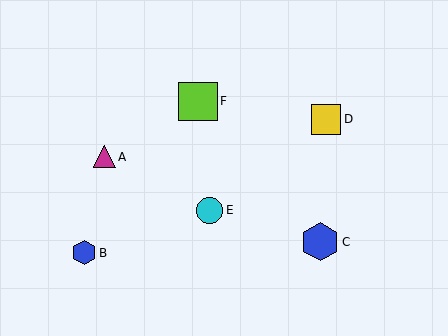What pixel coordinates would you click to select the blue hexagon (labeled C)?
Click at (320, 242) to select the blue hexagon C.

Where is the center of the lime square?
The center of the lime square is at (198, 102).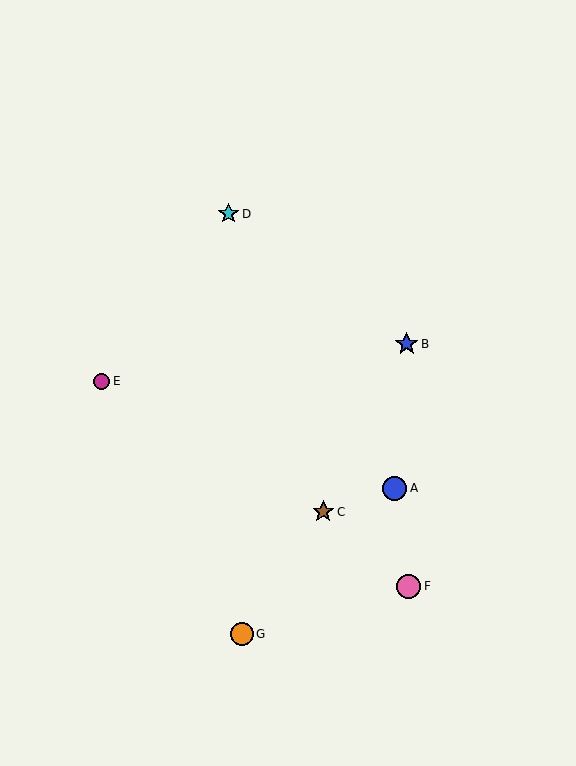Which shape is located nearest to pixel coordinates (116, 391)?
The magenta circle (labeled E) at (102, 381) is nearest to that location.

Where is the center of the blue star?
The center of the blue star is at (407, 344).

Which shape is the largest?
The blue circle (labeled A) is the largest.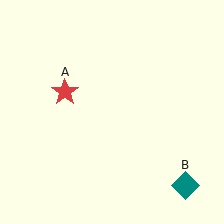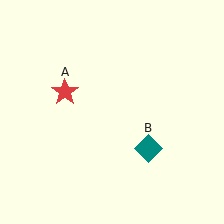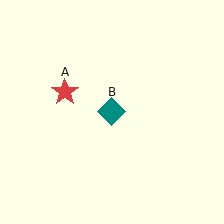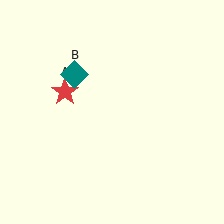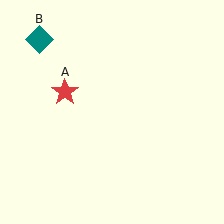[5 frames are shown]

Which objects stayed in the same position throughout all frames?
Red star (object A) remained stationary.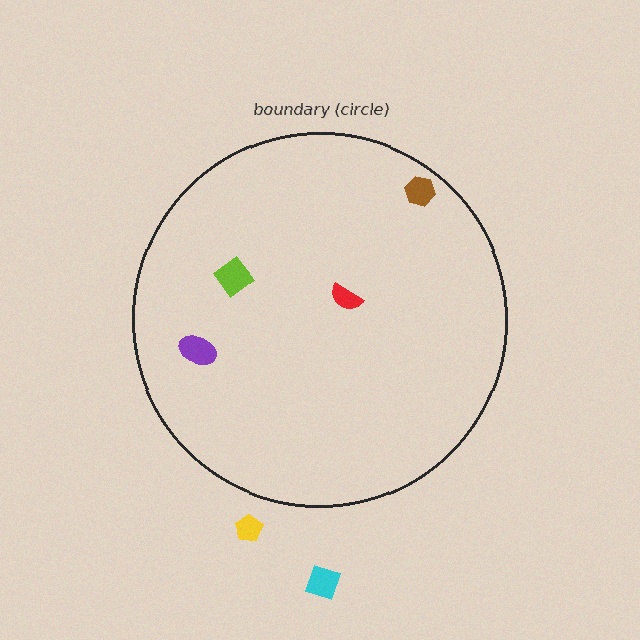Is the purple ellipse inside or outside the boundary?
Inside.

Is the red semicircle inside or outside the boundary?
Inside.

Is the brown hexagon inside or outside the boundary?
Inside.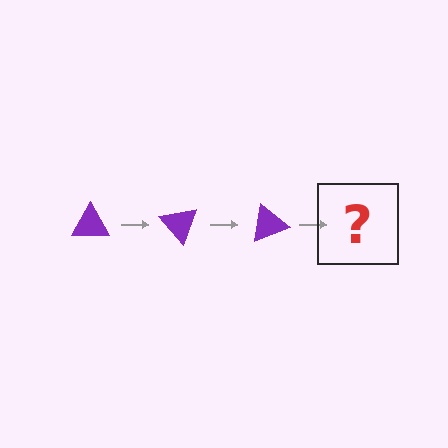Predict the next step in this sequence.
The next step is a purple triangle rotated 150 degrees.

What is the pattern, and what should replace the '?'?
The pattern is that the triangle rotates 50 degrees each step. The '?' should be a purple triangle rotated 150 degrees.